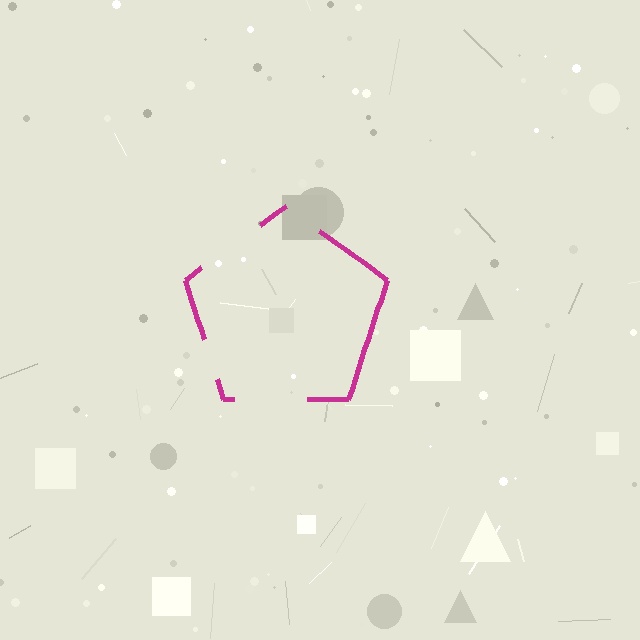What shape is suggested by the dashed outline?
The dashed outline suggests a pentagon.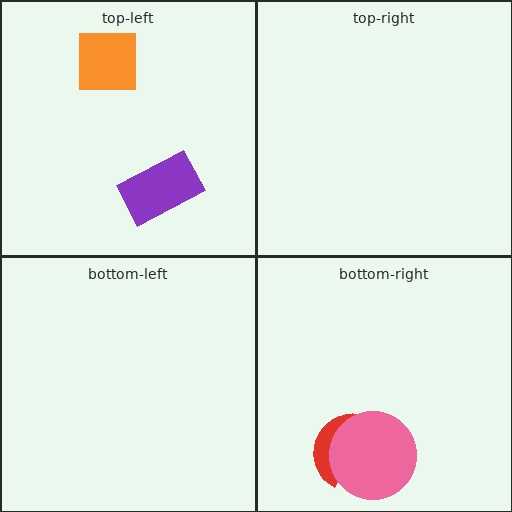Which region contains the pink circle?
The bottom-right region.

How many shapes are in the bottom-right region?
2.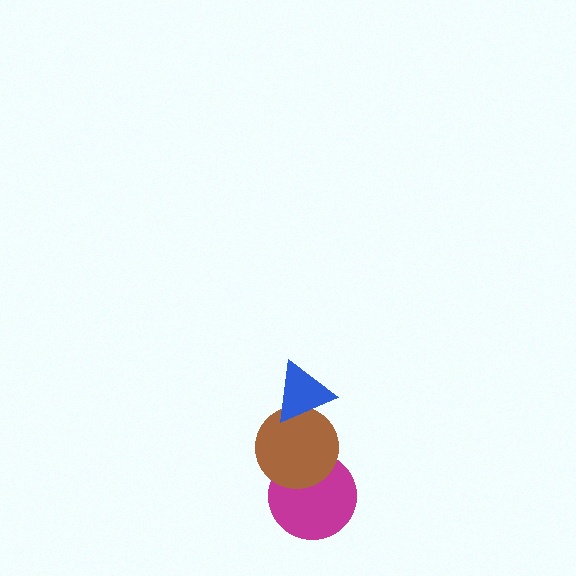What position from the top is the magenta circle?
The magenta circle is 3rd from the top.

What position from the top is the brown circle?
The brown circle is 2nd from the top.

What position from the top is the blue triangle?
The blue triangle is 1st from the top.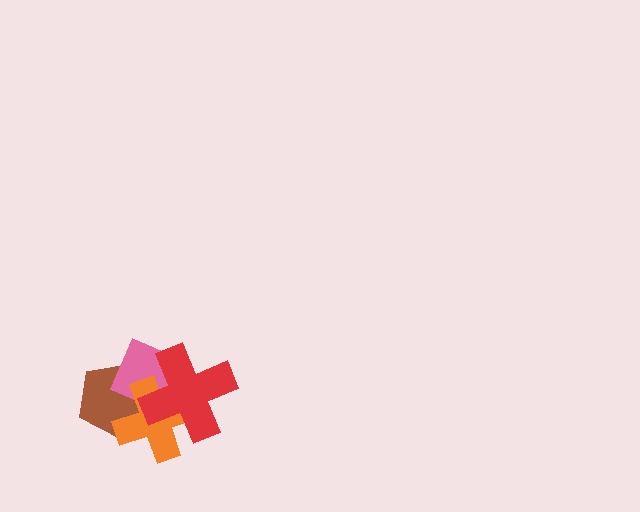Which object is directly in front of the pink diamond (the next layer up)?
The orange cross is directly in front of the pink diamond.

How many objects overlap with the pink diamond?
3 objects overlap with the pink diamond.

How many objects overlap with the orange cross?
3 objects overlap with the orange cross.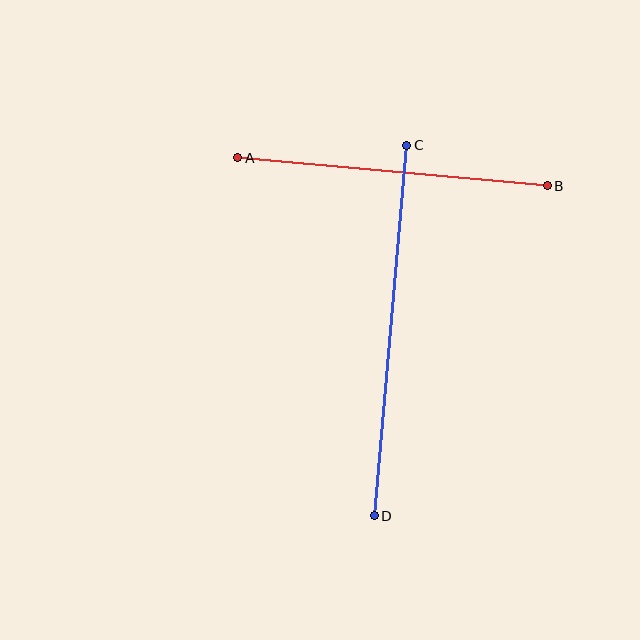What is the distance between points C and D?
The distance is approximately 372 pixels.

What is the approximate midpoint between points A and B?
The midpoint is at approximately (392, 172) pixels.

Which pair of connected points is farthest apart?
Points C and D are farthest apart.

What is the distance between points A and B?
The distance is approximately 311 pixels.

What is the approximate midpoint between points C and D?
The midpoint is at approximately (390, 331) pixels.